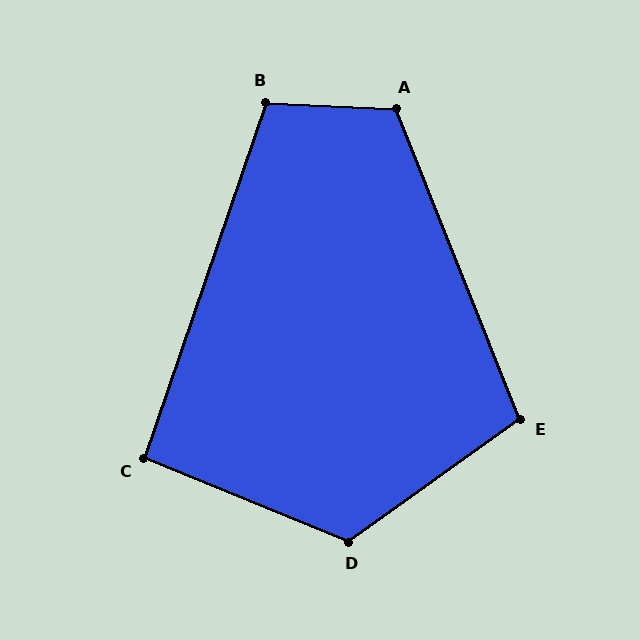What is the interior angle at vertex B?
Approximately 106 degrees (obtuse).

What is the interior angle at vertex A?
Approximately 115 degrees (obtuse).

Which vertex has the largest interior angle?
D, at approximately 122 degrees.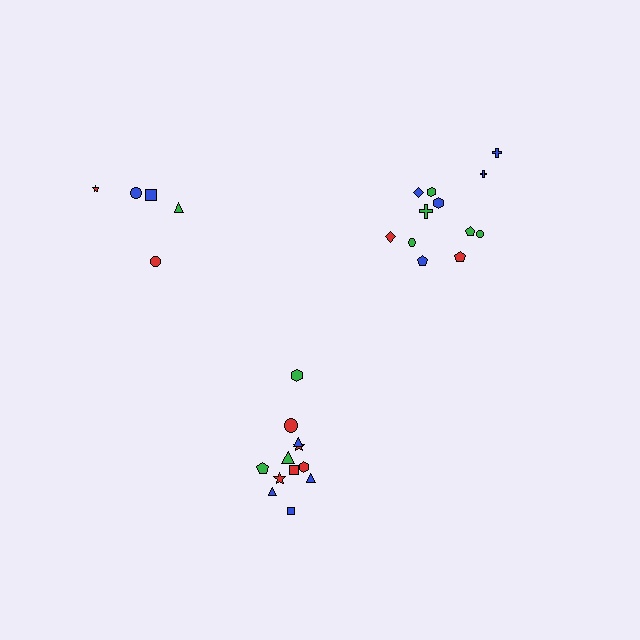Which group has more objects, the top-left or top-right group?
The top-right group.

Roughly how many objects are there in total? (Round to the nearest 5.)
Roughly 30 objects in total.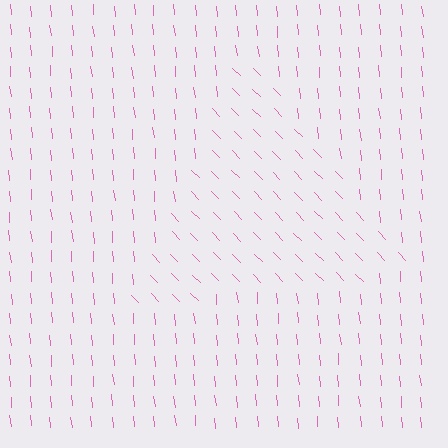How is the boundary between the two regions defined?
The boundary is defined purely by a change in line orientation (approximately 38 degrees difference). All lines are the same color and thickness.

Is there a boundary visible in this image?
Yes, there is a texture boundary formed by a change in line orientation.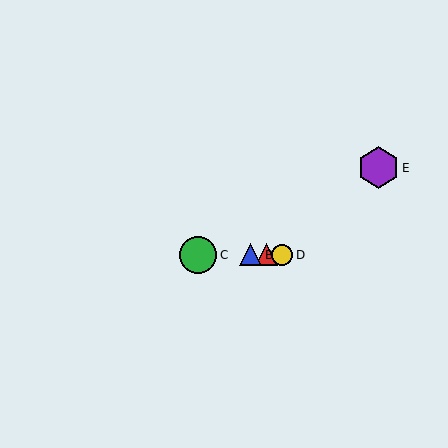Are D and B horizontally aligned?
Yes, both are at y≈255.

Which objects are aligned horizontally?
Objects A, B, C, D are aligned horizontally.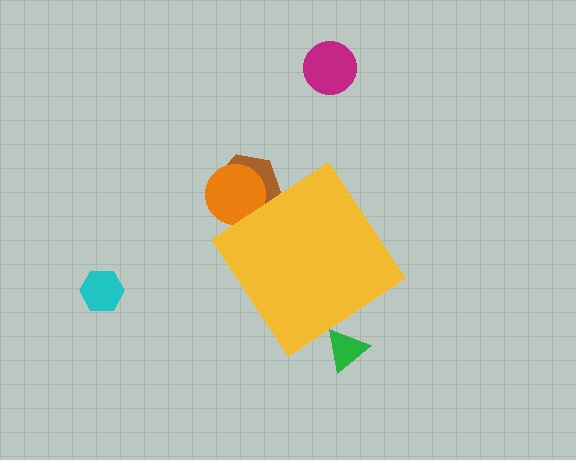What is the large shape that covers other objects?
A yellow diamond.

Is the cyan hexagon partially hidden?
No, the cyan hexagon is fully visible.